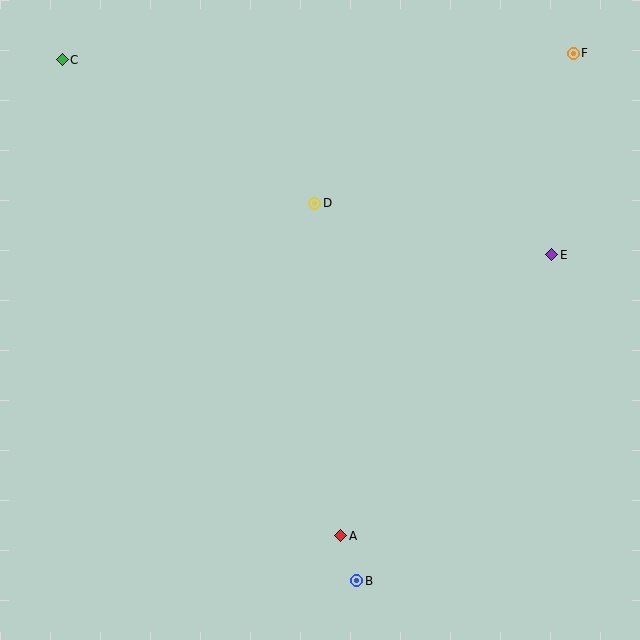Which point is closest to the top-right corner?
Point F is closest to the top-right corner.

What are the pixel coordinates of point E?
Point E is at (552, 255).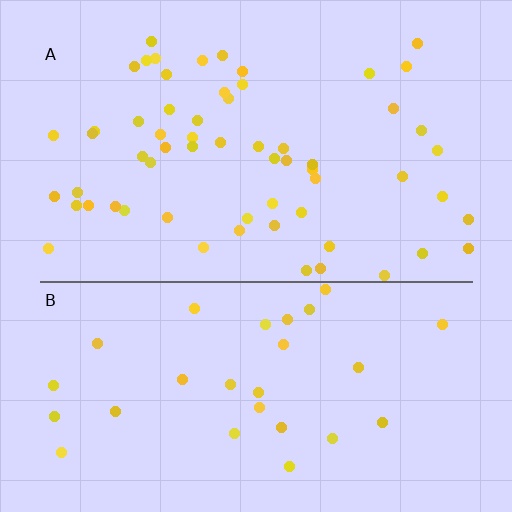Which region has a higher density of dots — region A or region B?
A (the top).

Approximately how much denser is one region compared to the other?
Approximately 2.1× — region A over region B.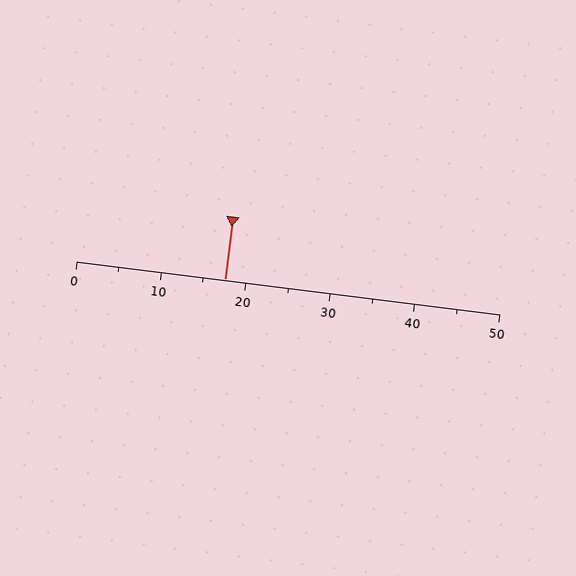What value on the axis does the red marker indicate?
The marker indicates approximately 17.5.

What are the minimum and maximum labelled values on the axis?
The axis runs from 0 to 50.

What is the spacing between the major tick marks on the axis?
The major ticks are spaced 10 apart.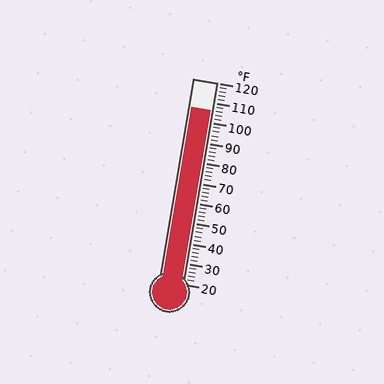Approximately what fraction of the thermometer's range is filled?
The thermometer is filled to approximately 85% of its range.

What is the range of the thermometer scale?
The thermometer scale ranges from 20°F to 120°F.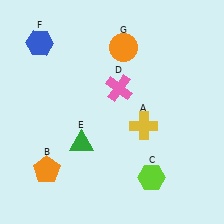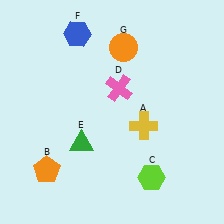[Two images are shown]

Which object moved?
The blue hexagon (F) moved right.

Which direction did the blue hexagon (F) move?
The blue hexagon (F) moved right.